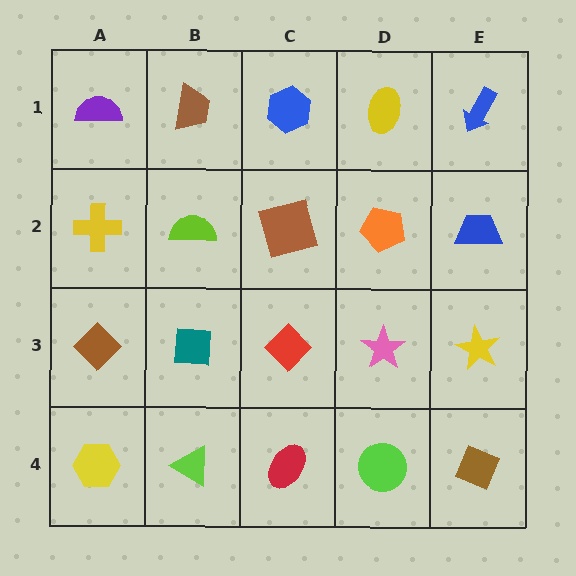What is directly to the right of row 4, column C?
A lime circle.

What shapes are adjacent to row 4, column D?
A pink star (row 3, column D), a red ellipse (row 4, column C), a brown diamond (row 4, column E).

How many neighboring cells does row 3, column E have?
3.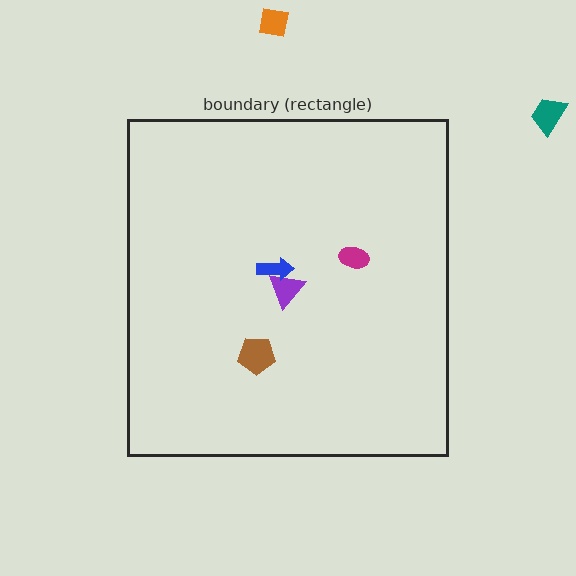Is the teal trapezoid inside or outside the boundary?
Outside.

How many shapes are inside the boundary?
4 inside, 2 outside.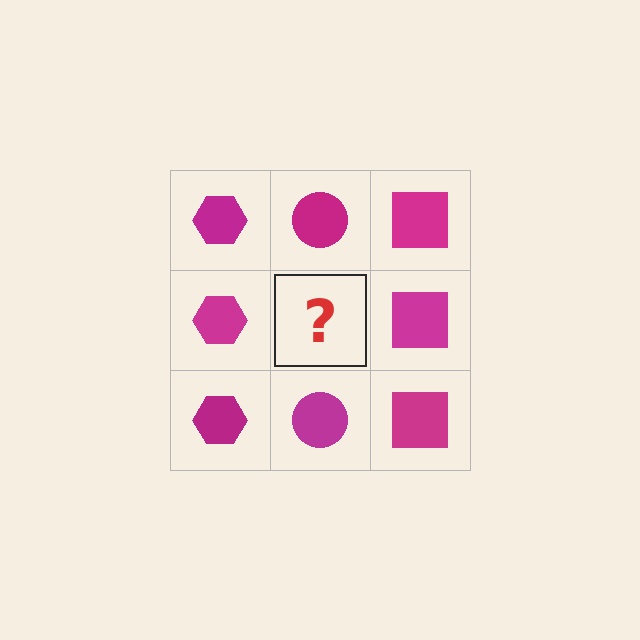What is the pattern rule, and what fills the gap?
The rule is that each column has a consistent shape. The gap should be filled with a magenta circle.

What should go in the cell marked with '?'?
The missing cell should contain a magenta circle.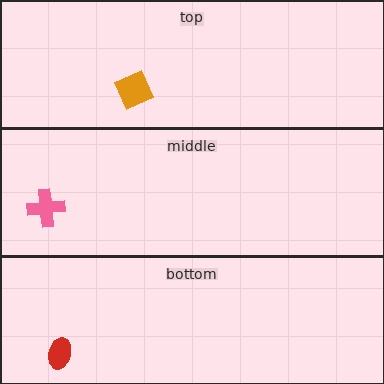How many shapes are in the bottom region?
1.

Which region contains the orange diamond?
The top region.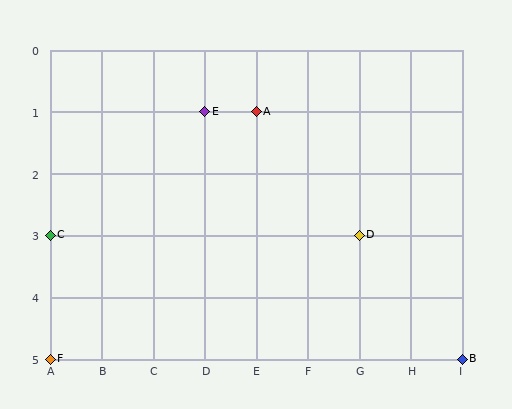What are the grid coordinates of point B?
Point B is at grid coordinates (I, 5).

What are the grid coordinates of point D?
Point D is at grid coordinates (G, 3).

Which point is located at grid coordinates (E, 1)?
Point A is at (E, 1).